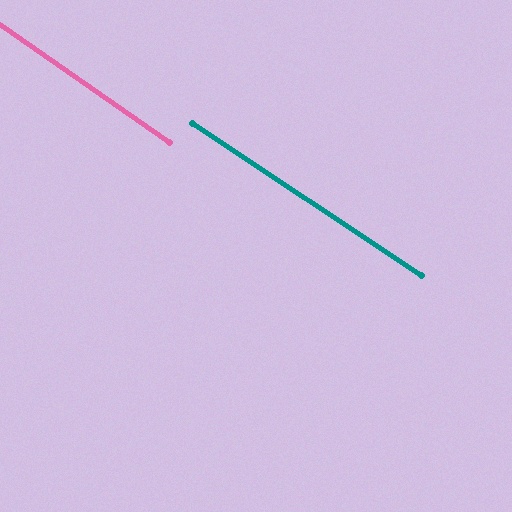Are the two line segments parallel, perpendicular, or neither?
Parallel — their directions differ by only 1.3°.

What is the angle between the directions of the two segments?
Approximately 1 degree.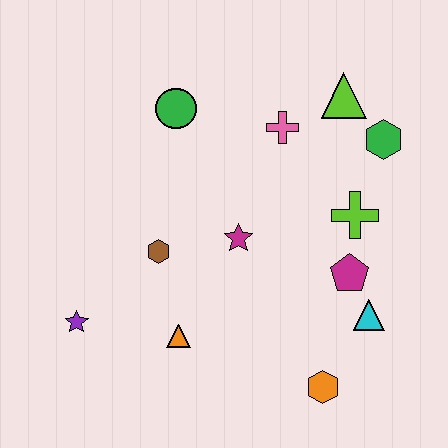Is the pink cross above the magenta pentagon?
Yes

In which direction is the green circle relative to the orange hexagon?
The green circle is above the orange hexagon.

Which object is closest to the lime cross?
The magenta pentagon is closest to the lime cross.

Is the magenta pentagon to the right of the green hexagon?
No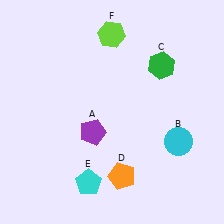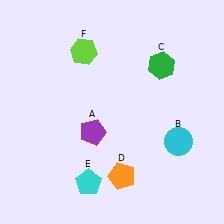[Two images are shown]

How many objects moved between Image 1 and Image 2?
1 object moved between the two images.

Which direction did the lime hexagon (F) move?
The lime hexagon (F) moved left.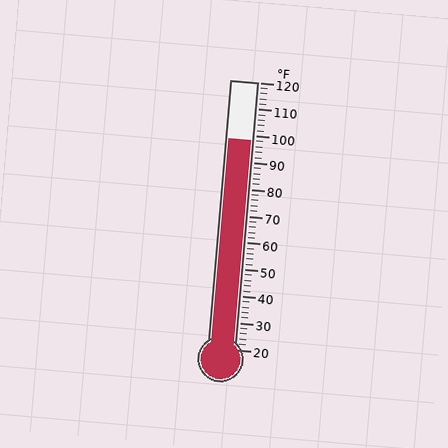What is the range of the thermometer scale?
The thermometer scale ranges from 20°F to 120°F.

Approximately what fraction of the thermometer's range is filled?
The thermometer is filled to approximately 80% of its range.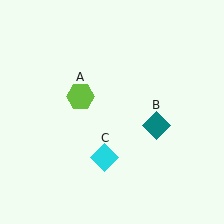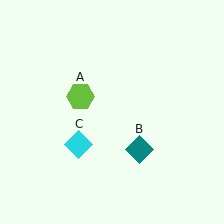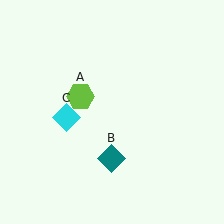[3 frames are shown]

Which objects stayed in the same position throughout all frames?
Lime hexagon (object A) remained stationary.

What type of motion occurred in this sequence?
The teal diamond (object B), cyan diamond (object C) rotated clockwise around the center of the scene.